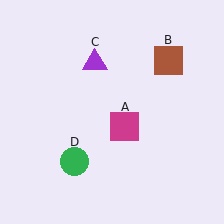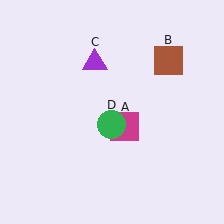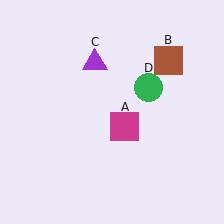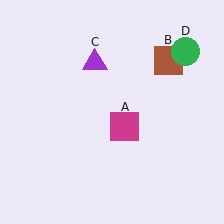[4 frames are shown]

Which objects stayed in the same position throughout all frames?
Magenta square (object A) and brown square (object B) and purple triangle (object C) remained stationary.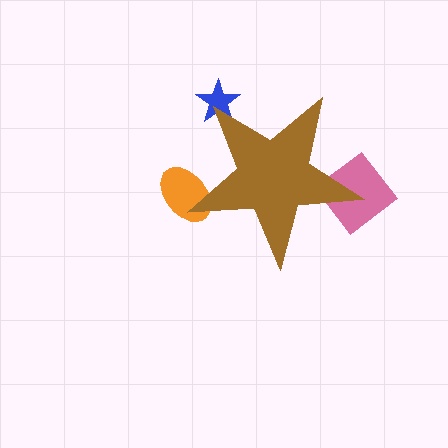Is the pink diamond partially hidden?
Yes, the pink diamond is partially hidden behind the brown star.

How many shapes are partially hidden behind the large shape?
3 shapes are partially hidden.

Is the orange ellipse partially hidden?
Yes, the orange ellipse is partially hidden behind the brown star.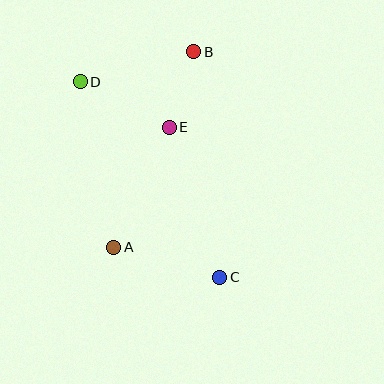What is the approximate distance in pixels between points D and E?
The distance between D and E is approximately 100 pixels.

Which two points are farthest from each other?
Points C and D are farthest from each other.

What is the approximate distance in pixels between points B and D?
The distance between B and D is approximately 117 pixels.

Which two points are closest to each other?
Points B and E are closest to each other.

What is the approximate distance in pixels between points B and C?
The distance between B and C is approximately 227 pixels.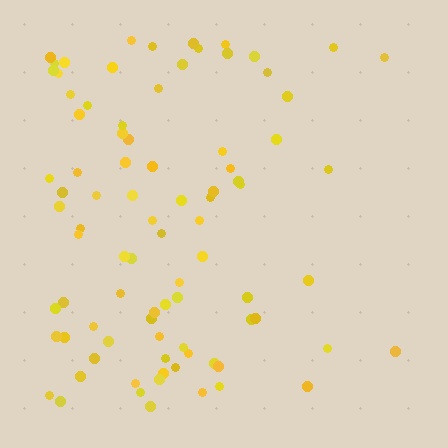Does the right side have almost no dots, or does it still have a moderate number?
Still a moderate number, just noticeably fewer than the left.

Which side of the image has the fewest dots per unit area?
The right.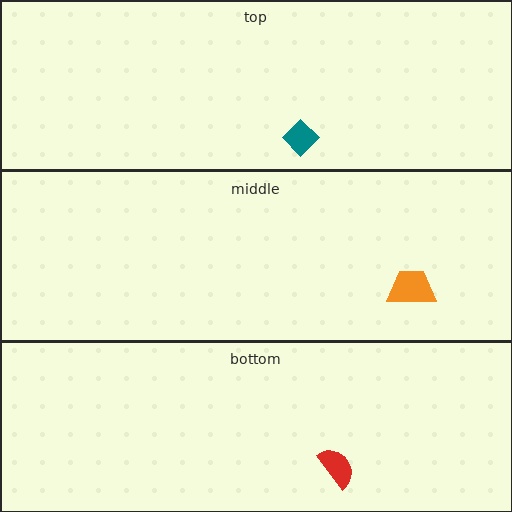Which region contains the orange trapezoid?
The middle region.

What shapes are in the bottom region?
The red semicircle.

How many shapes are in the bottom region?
1.